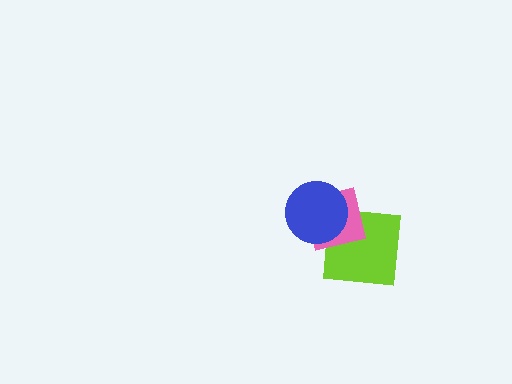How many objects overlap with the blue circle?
2 objects overlap with the blue circle.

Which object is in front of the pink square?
The blue circle is in front of the pink square.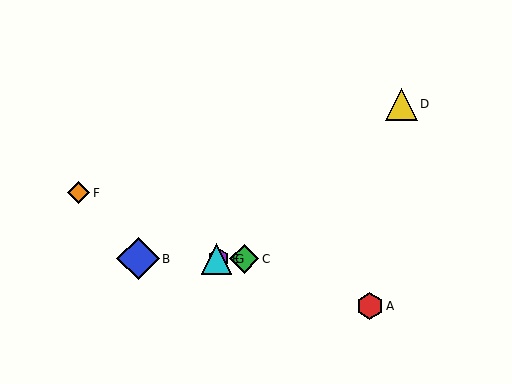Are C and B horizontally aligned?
Yes, both are at y≈259.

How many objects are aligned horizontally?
4 objects (B, C, E, G) are aligned horizontally.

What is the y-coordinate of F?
Object F is at y≈193.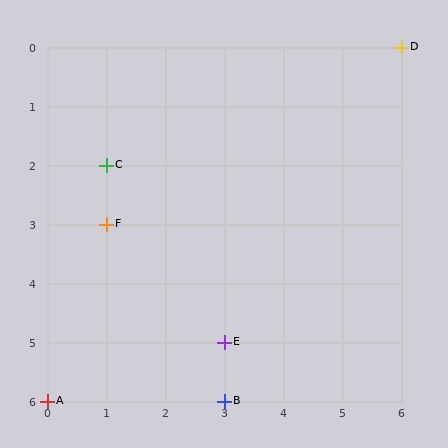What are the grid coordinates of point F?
Point F is at grid coordinates (1, 3).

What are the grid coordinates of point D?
Point D is at grid coordinates (6, 0).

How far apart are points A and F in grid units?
Points A and F are 1 column and 3 rows apart (about 3.2 grid units diagonally).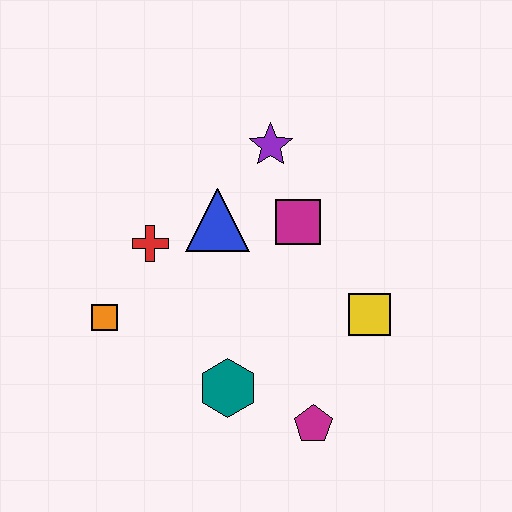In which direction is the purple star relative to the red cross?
The purple star is to the right of the red cross.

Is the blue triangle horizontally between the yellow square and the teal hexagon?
No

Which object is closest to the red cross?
The blue triangle is closest to the red cross.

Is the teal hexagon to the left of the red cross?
No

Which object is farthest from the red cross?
The magenta pentagon is farthest from the red cross.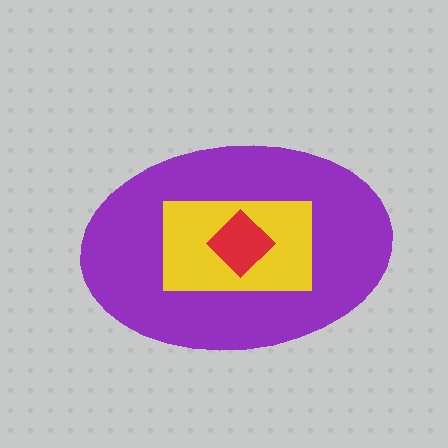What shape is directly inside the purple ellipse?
The yellow rectangle.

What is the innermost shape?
The red diamond.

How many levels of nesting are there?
3.